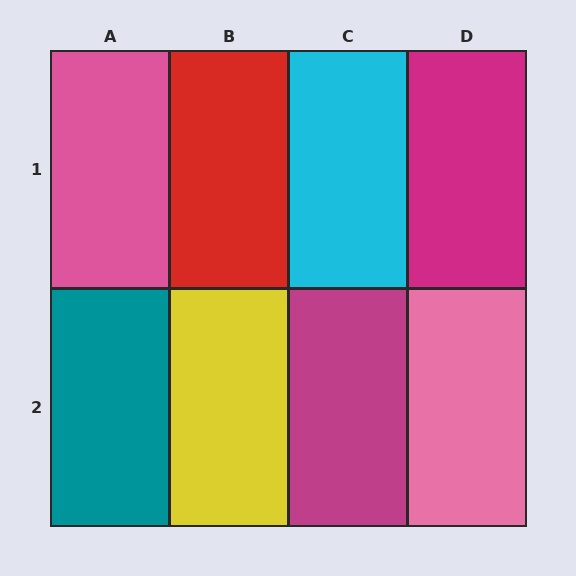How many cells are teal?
1 cell is teal.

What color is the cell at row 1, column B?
Red.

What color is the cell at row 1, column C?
Cyan.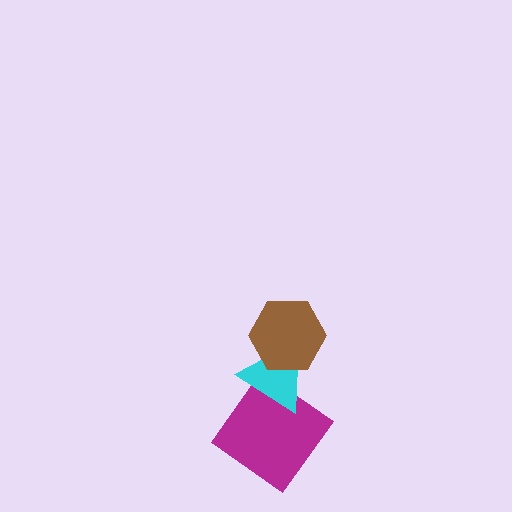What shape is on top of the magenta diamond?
The cyan triangle is on top of the magenta diamond.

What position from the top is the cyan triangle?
The cyan triangle is 2nd from the top.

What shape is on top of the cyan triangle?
The brown hexagon is on top of the cyan triangle.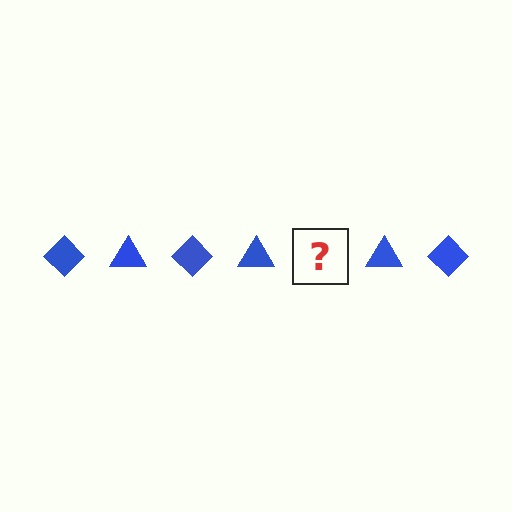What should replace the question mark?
The question mark should be replaced with a blue diamond.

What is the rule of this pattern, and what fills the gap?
The rule is that the pattern cycles through diamond, triangle shapes in blue. The gap should be filled with a blue diamond.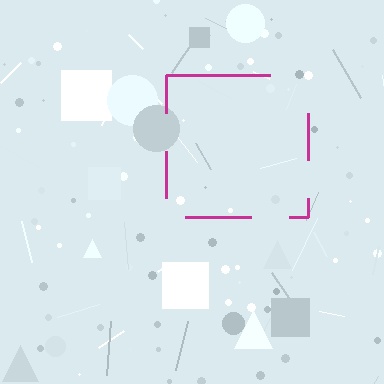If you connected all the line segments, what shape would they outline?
They would outline a square.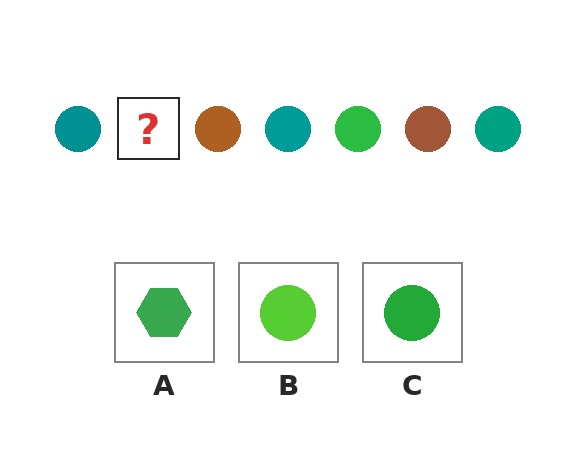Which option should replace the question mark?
Option C.